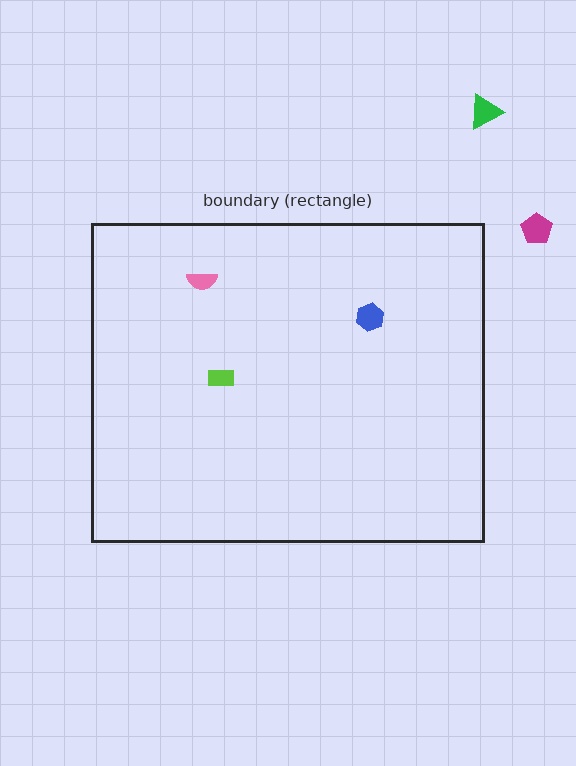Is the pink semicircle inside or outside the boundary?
Inside.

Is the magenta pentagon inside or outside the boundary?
Outside.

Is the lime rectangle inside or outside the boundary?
Inside.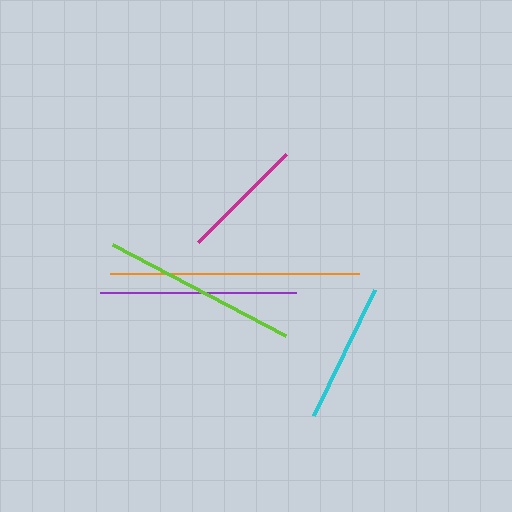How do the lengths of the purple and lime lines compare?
The purple and lime lines are approximately the same length.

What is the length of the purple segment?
The purple segment is approximately 196 pixels long.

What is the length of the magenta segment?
The magenta segment is approximately 125 pixels long.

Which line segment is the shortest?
The magenta line is the shortest at approximately 125 pixels.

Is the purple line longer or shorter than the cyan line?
The purple line is longer than the cyan line.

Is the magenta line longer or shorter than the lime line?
The lime line is longer than the magenta line.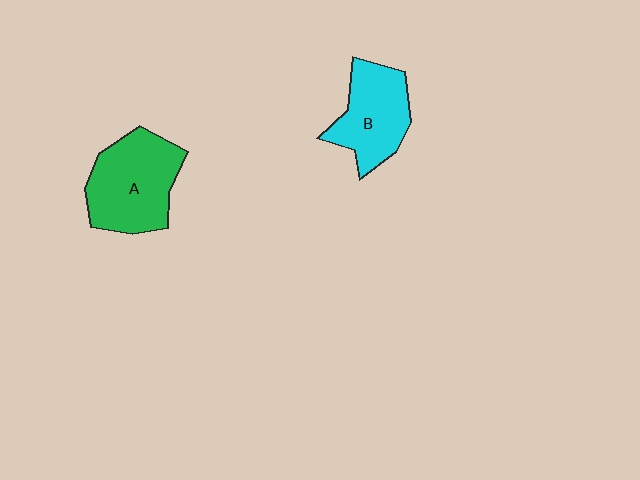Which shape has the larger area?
Shape A (green).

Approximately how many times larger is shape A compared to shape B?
Approximately 1.2 times.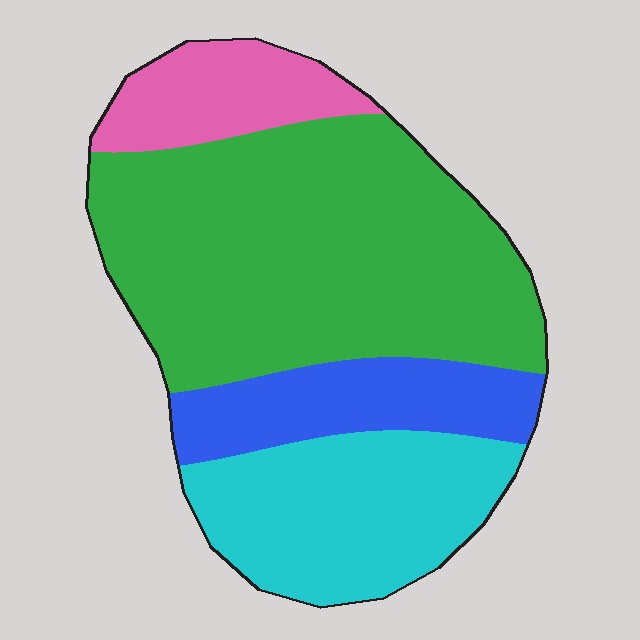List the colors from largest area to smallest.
From largest to smallest: green, cyan, blue, pink.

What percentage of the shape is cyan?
Cyan takes up less than a quarter of the shape.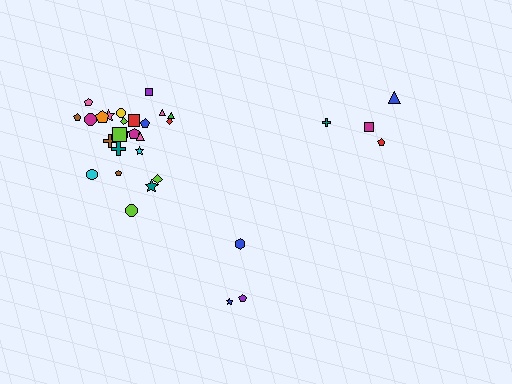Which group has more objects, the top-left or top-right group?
The top-left group.